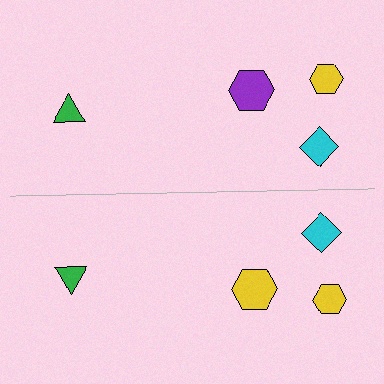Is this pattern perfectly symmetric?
No, the pattern is not perfectly symmetric. The yellow hexagon on the bottom side breaks the symmetry — its mirror counterpart is purple.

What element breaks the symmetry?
The yellow hexagon on the bottom side breaks the symmetry — its mirror counterpart is purple.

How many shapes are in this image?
There are 8 shapes in this image.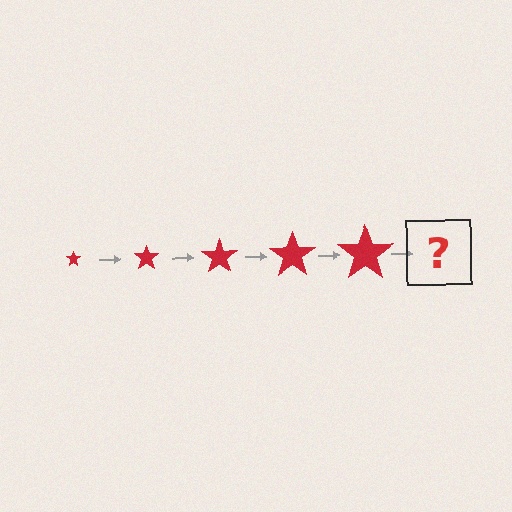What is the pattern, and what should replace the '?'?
The pattern is that the star gets progressively larger each step. The '?' should be a red star, larger than the previous one.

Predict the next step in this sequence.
The next step is a red star, larger than the previous one.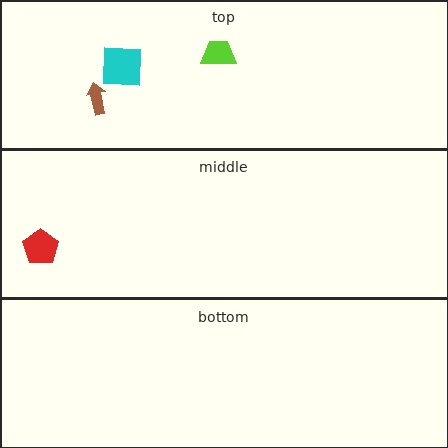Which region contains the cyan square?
The top region.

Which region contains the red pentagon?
The middle region.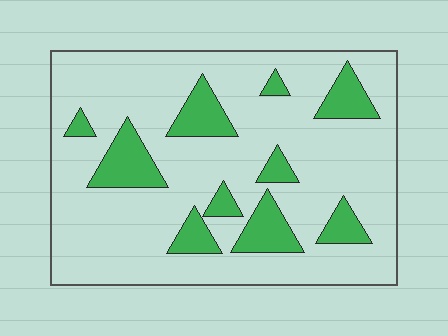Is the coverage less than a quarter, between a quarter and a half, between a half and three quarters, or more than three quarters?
Less than a quarter.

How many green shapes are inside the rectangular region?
10.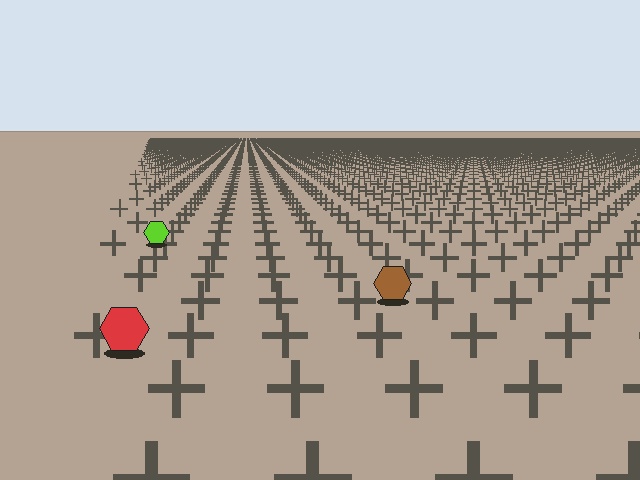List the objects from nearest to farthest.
From nearest to farthest: the red hexagon, the brown hexagon, the lime hexagon.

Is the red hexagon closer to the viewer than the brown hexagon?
Yes. The red hexagon is closer — you can tell from the texture gradient: the ground texture is coarser near it.